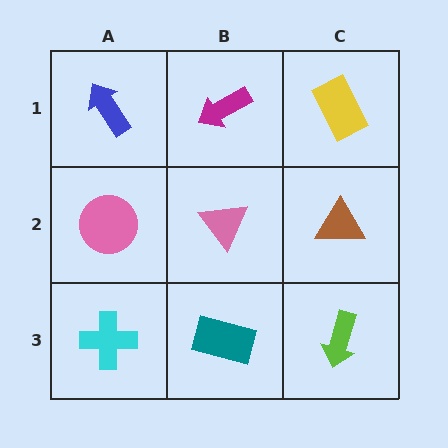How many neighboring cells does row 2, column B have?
4.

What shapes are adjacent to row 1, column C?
A brown triangle (row 2, column C), a magenta arrow (row 1, column B).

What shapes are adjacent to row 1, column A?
A pink circle (row 2, column A), a magenta arrow (row 1, column B).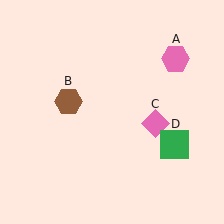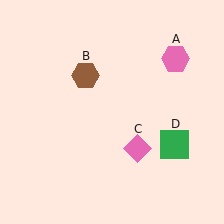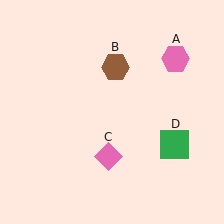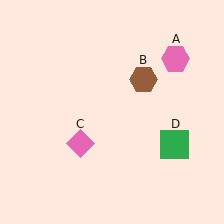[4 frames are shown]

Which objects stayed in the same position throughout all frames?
Pink hexagon (object A) and green square (object D) remained stationary.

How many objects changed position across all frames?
2 objects changed position: brown hexagon (object B), pink diamond (object C).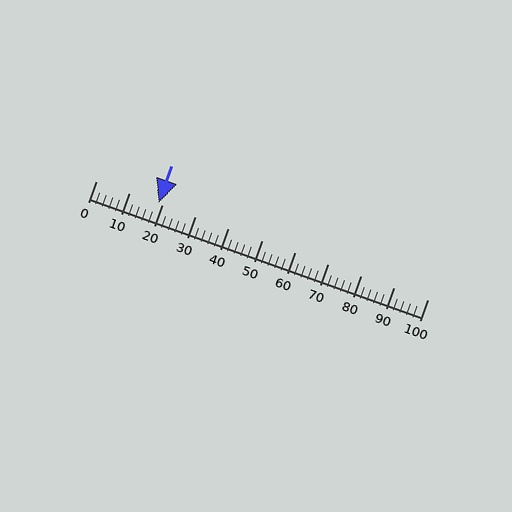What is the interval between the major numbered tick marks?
The major tick marks are spaced 10 units apart.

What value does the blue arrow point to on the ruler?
The blue arrow points to approximately 19.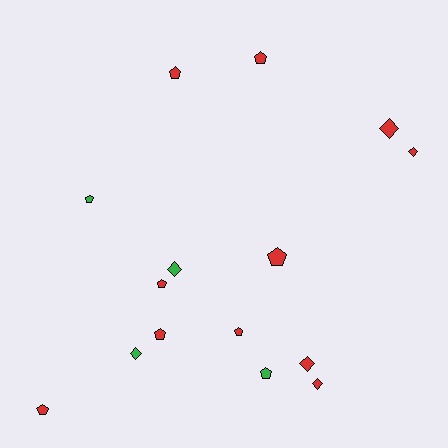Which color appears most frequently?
Red, with 11 objects.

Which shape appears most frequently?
Pentagon, with 9 objects.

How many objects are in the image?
There are 15 objects.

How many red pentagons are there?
There are 7 red pentagons.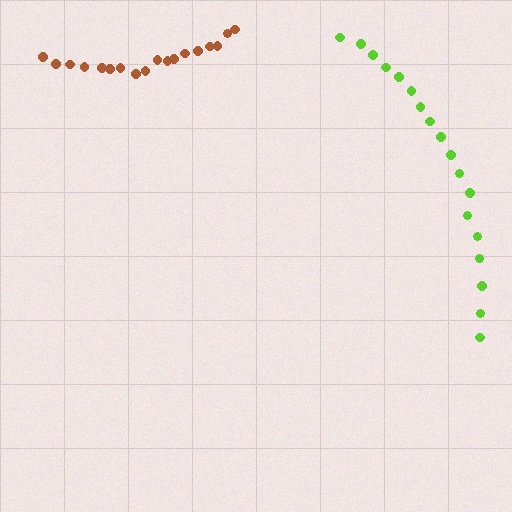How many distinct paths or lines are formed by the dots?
There are 2 distinct paths.